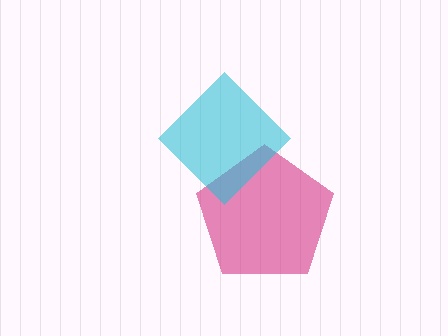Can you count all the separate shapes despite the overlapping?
Yes, there are 2 separate shapes.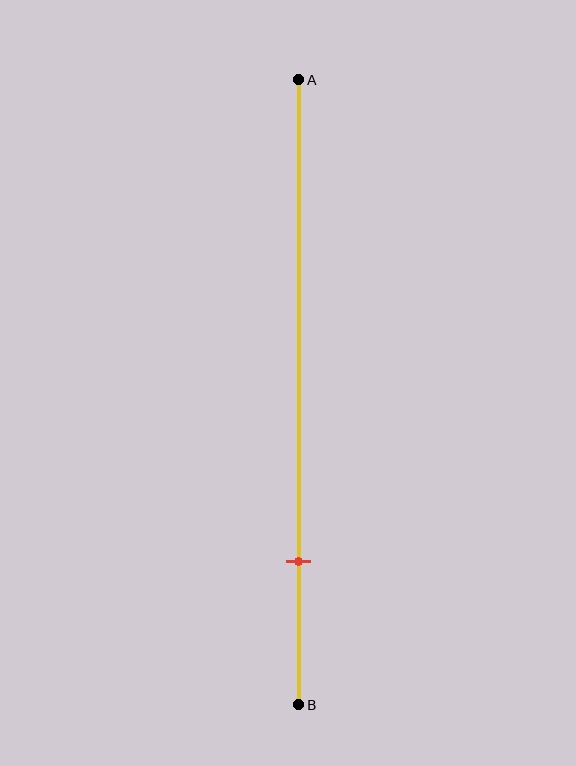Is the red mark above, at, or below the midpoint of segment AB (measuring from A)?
The red mark is below the midpoint of segment AB.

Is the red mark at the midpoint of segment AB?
No, the mark is at about 75% from A, not at the 50% midpoint.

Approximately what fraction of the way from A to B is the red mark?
The red mark is approximately 75% of the way from A to B.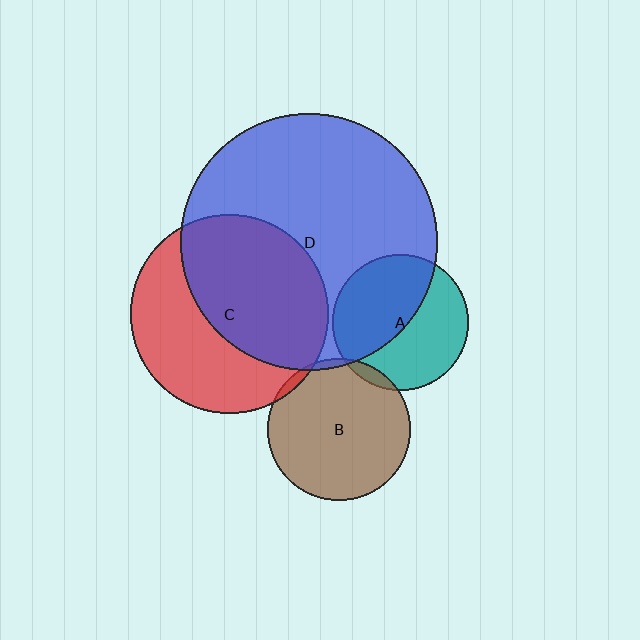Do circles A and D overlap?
Yes.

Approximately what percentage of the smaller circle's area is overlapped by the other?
Approximately 50%.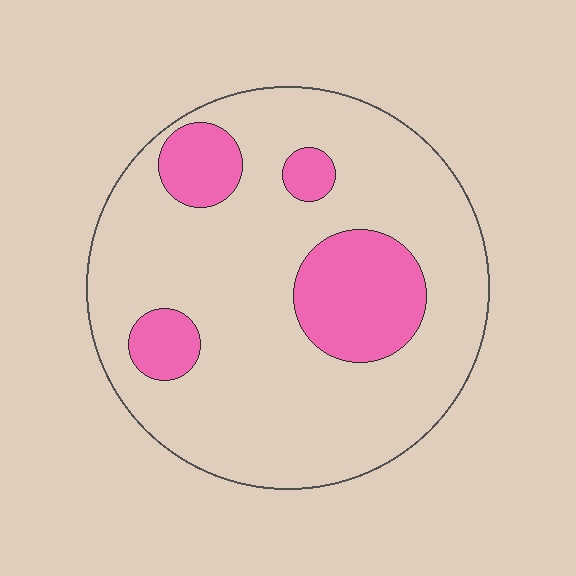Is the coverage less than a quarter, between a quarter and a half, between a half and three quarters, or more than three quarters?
Less than a quarter.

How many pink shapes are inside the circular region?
4.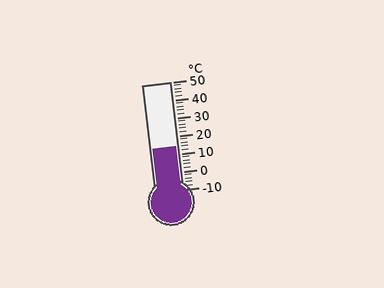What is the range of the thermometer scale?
The thermometer scale ranges from -10°C to 50°C.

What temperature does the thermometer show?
The thermometer shows approximately 14°C.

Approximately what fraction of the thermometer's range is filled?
The thermometer is filled to approximately 40% of its range.